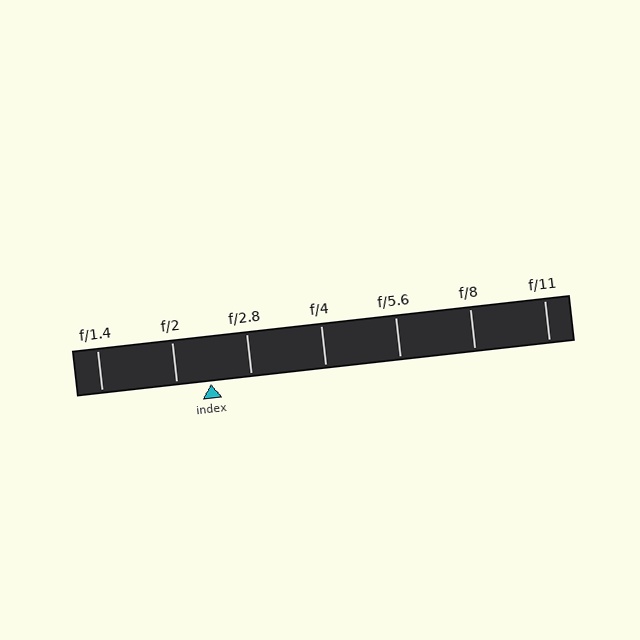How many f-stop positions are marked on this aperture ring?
There are 7 f-stop positions marked.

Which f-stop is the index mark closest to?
The index mark is closest to f/2.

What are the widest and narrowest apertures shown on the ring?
The widest aperture shown is f/1.4 and the narrowest is f/11.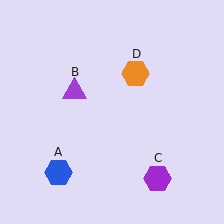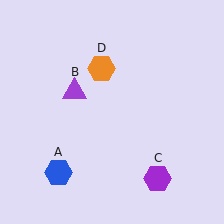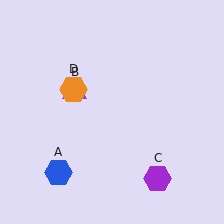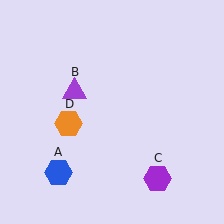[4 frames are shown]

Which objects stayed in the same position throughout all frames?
Blue hexagon (object A) and purple triangle (object B) and purple hexagon (object C) remained stationary.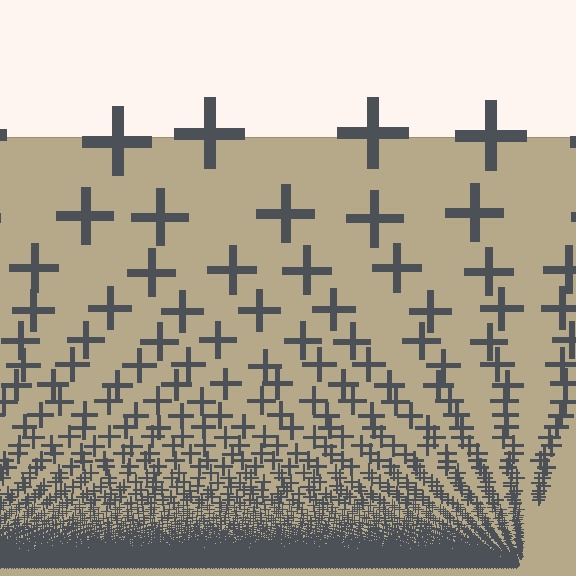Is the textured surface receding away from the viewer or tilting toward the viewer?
The surface appears to tilt toward the viewer. Texture elements get larger and sparser toward the top.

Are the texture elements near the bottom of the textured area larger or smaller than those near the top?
Smaller. The gradient is inverted — elements near the bottom are smaller and denser.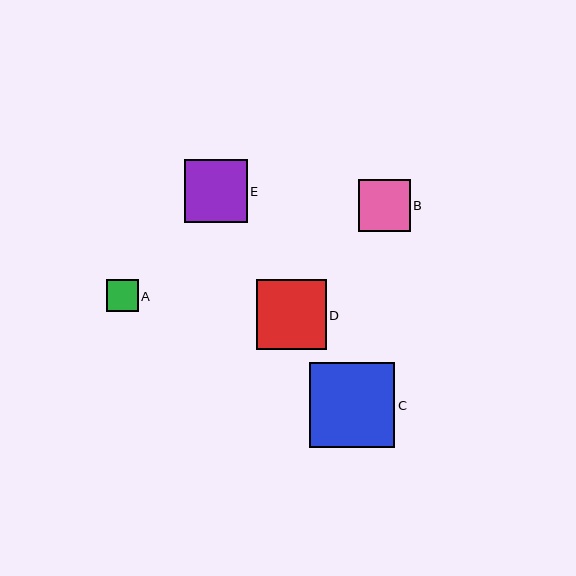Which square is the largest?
Square C is the largest with a size of approximately 85 pixels.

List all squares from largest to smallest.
From largest to smallest: C, D, E, B, A.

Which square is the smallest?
Square A is the smallest with a size of approximately 31 pixels.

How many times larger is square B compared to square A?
Square B is approximately 1.7 times the size of square A.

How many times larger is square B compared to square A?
Square B is approximately 1.7 times the size of square A.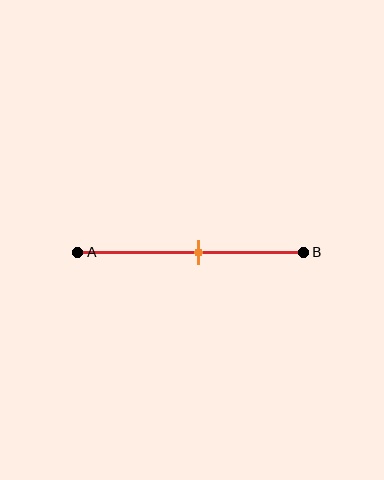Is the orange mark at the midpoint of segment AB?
No, the mark is at about 55% from A, not at the 50% midpoint.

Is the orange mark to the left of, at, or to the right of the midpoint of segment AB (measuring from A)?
The orange mark is to the right of the midpoint of segment AB.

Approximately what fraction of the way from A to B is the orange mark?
The orange mark is approximately 55% of the way from A to B.